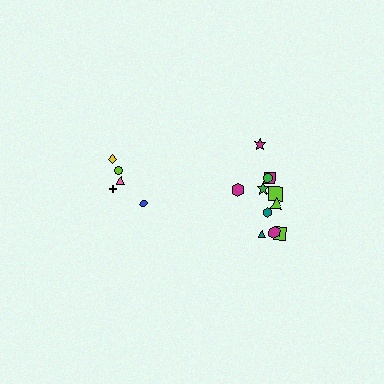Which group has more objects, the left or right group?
The right group.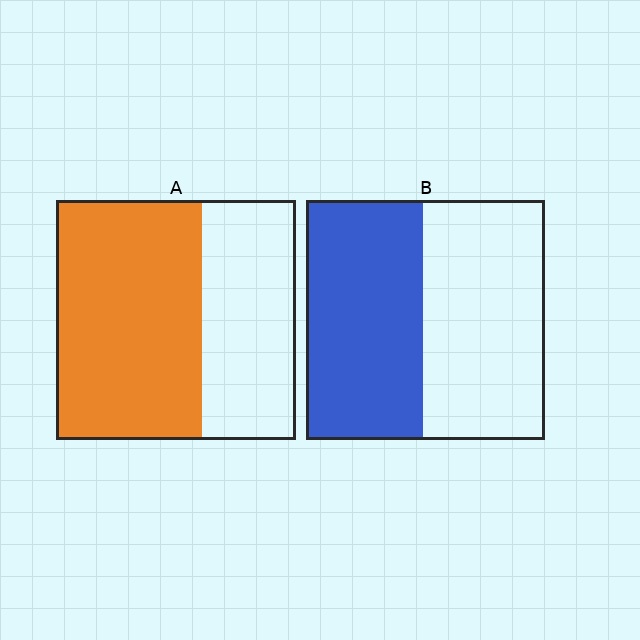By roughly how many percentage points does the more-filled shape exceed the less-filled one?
By roughly 10 percentage points (A over B).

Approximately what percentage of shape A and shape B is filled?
A is approximately 60% and B is approximately 50%.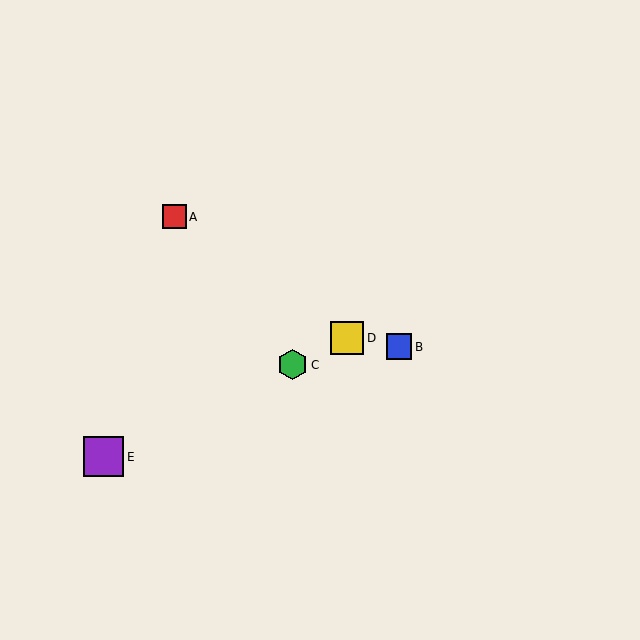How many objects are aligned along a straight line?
3 objects (C, D, E) are aligned along a straight line.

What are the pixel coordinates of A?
Object A is at (175, 217).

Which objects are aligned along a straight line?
Objects C, D, E are aligned along a straight line.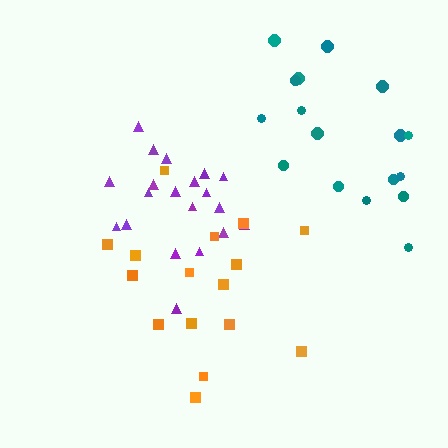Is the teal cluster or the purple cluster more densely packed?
Purple.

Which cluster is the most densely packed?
Purple.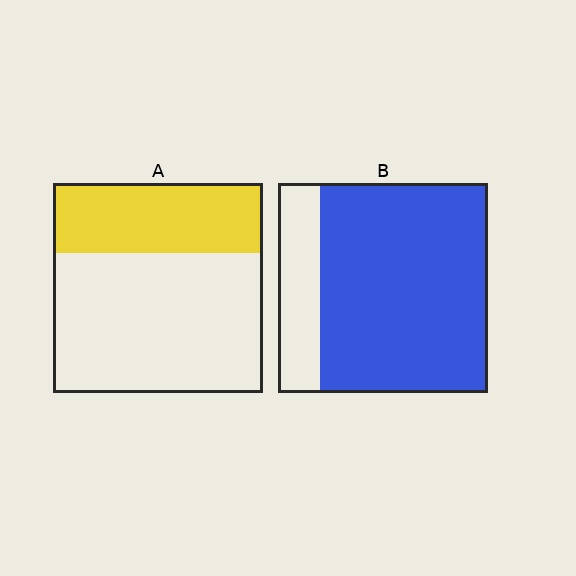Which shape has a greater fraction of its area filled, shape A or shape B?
Shape B.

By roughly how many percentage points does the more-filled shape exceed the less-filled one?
By roughly 45 percentage points (B over A).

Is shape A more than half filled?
No.